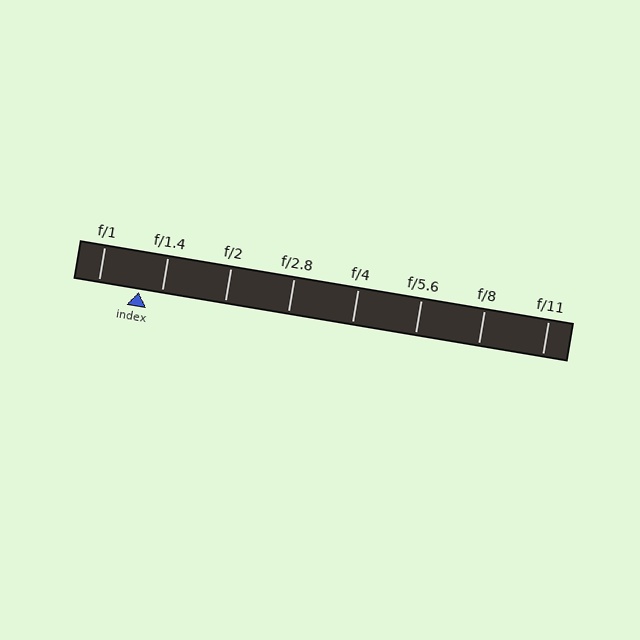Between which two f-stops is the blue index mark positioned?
The index mark is between f/1 and f/1.4.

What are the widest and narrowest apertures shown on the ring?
The widest aperture shown is f/1 and the narrowest is f/11.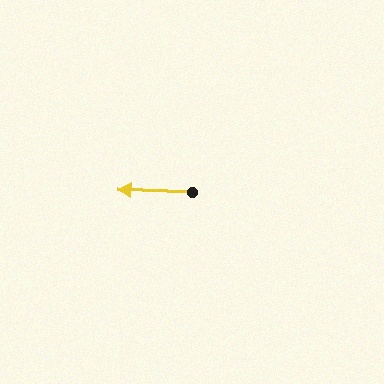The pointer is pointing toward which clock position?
Roughly 9 o'clock.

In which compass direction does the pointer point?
West.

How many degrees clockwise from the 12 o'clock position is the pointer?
Approximately 272 degrees.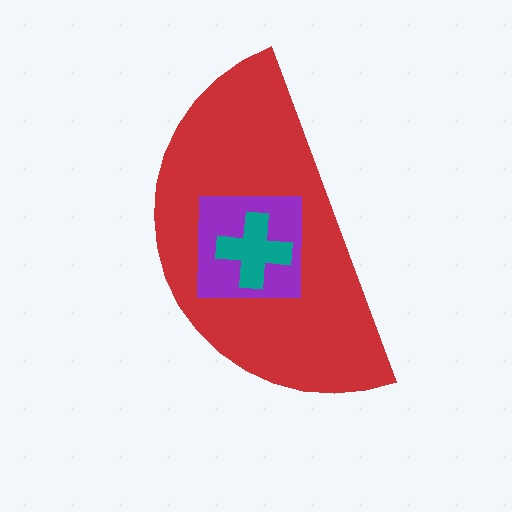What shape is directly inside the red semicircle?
The purple square.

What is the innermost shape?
The teal cross.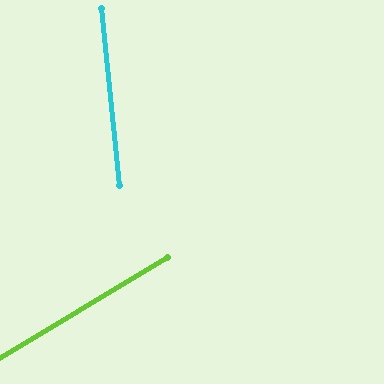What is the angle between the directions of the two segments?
Approximately 65 degrees.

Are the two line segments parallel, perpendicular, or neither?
Neither parallel nor perpendicular — they differ by about 65°.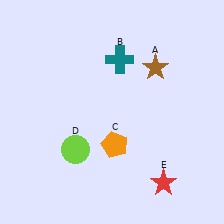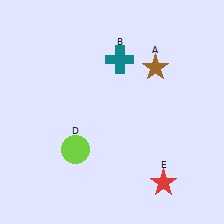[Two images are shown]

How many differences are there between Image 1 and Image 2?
There is 1 difference between the two images.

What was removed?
The orange pentagon (C) was removed in Image 2.